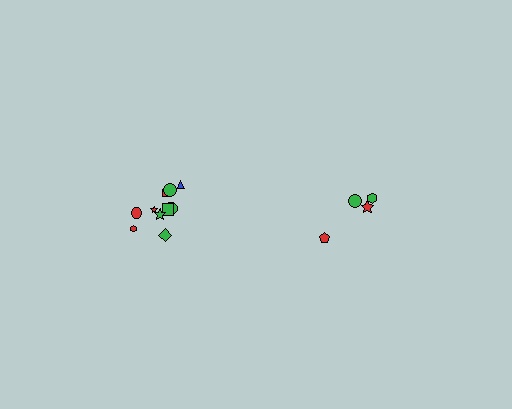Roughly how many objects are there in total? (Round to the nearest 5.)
Roughly 15 objects in total.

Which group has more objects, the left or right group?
The left group.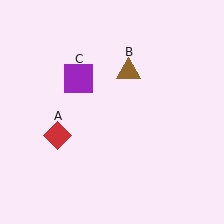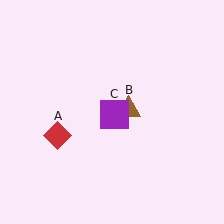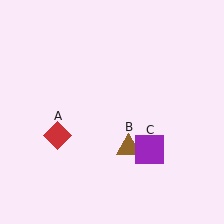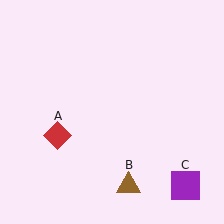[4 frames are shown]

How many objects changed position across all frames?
2 objects changed position: brown triangle (object B), purple square (object C).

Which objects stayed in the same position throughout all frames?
Red diamond (object A) remained stationary.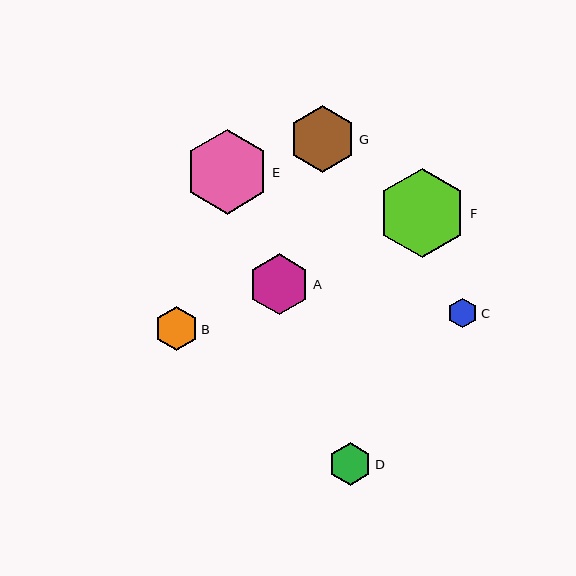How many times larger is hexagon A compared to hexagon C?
Hexagon A is approximately 2.0 times the size of hexagon C.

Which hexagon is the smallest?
Hexagon C is the smallest with a size of approximately 30 pixels.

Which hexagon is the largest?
Hexagon F is the largest with a size of approximately 90 pixels.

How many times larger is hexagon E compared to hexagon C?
Hexagon E is approximately 2.8 times the size of hexagon C.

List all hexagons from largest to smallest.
From largest to smallest: F, E, G, A, B, D, C.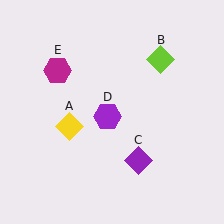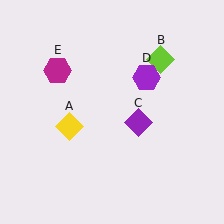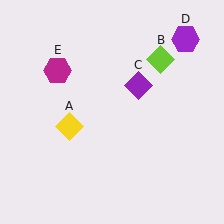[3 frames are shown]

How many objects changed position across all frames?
2 objects changed position: purple diamond (object C), purple hexagon (object D).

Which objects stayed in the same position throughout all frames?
Yellow diamond (object A) and lime diamond (object B) and magenta hexagon (object E) remained stationary.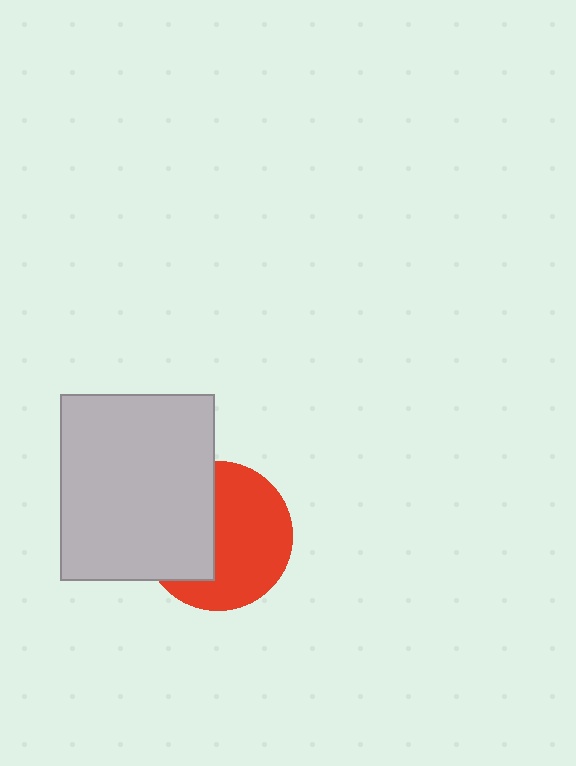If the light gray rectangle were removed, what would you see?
You would see the complete red circle.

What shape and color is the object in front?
The object in front is a light gray rectangle.